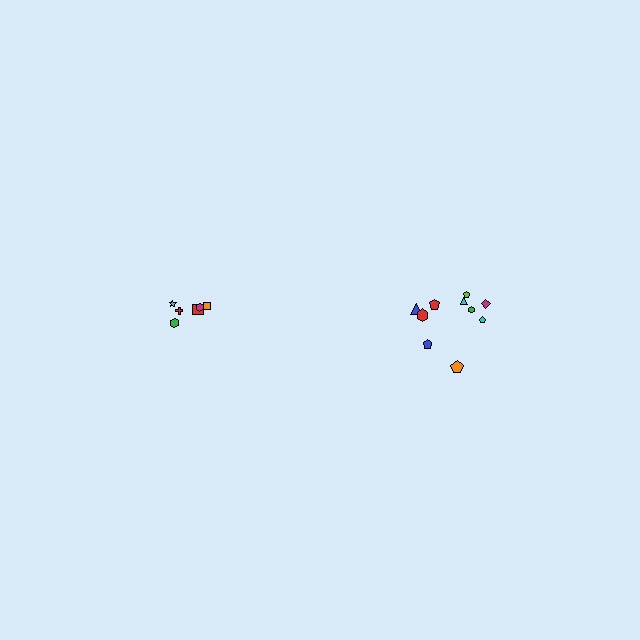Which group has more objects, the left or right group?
The right group.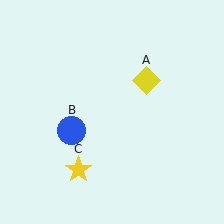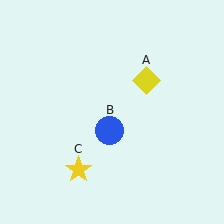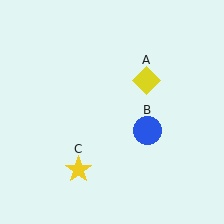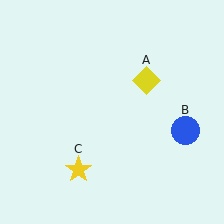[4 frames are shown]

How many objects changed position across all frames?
1 object changed position: blue circle (object B).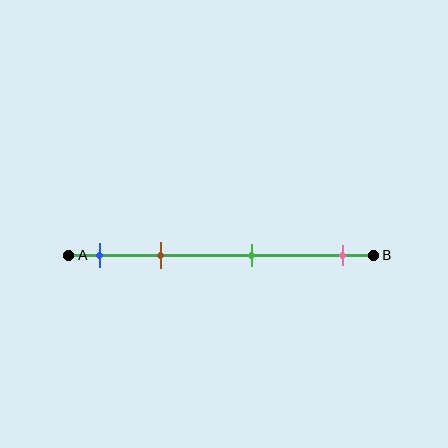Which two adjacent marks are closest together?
The blue and brown marks are the closest adjacent pair.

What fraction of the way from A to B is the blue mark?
The blue mark is approximately 10% (0.1) of the way from A to B.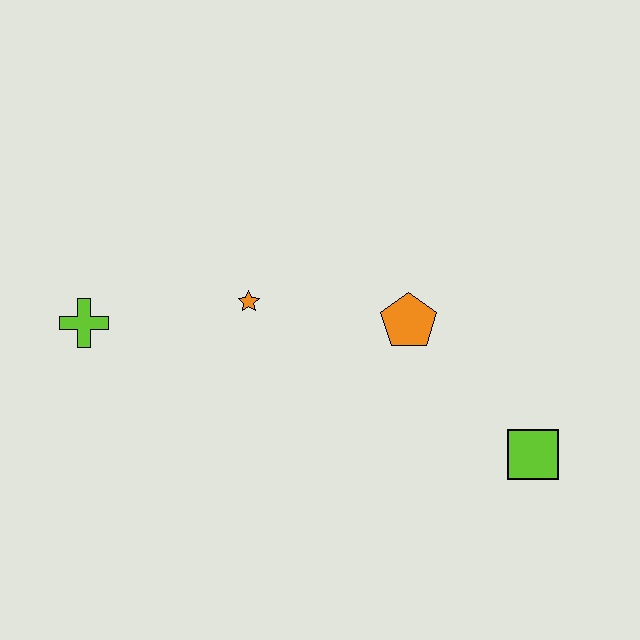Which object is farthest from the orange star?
The lime square is farthest from the orange star.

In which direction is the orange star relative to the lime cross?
The orange star is to the right of the lime cross.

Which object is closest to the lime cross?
The orange star is closest to the lime cross.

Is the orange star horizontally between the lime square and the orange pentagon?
No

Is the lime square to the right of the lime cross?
Yes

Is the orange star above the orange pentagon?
Yes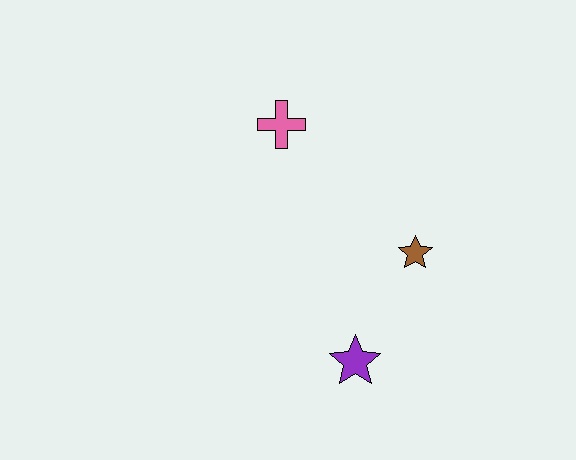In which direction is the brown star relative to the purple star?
The brown star is above the purple star.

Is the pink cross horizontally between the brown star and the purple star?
No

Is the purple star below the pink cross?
Yes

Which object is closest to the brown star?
The purple star is closest to the brown star.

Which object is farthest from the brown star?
The pink cross is farthest from the brown star.